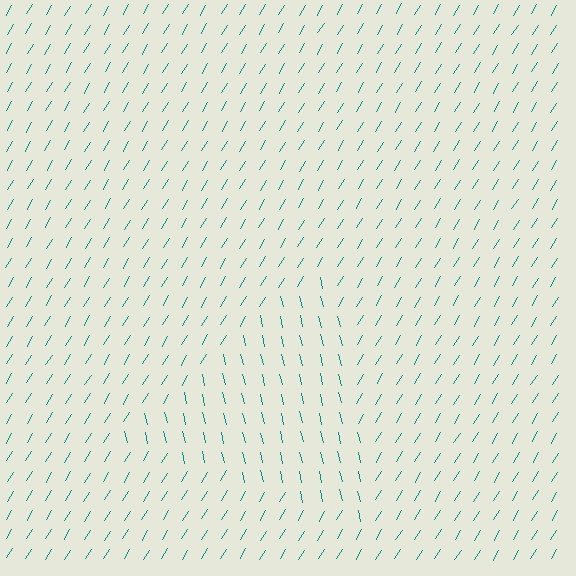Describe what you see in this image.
The image is filled with small teal line segments. A triangle region in the image has lines oriented differently from the surrounding lines, creating a visible texture boundary.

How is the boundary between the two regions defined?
The boundary is defined purely by a change in line orientation (approximately 45 degrees difference). All lines are the same color and thickness.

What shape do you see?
I see a triangle.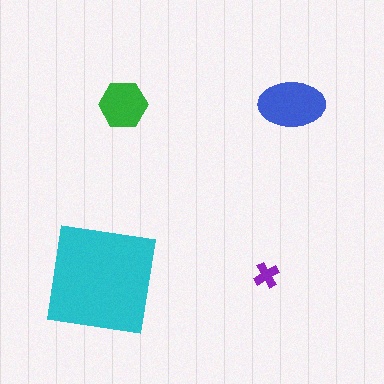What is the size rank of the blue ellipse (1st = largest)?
2nd.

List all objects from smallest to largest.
The purple cross, the green hexagon, the blue ellipse, the cyan square.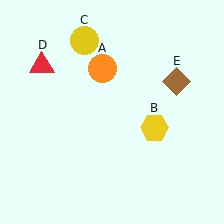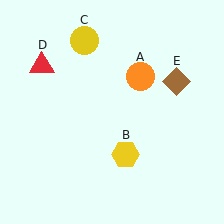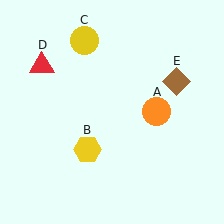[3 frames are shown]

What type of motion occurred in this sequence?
The orange circle (object A), yellow hexagon (object B) rotated clockwise around the center of the scene.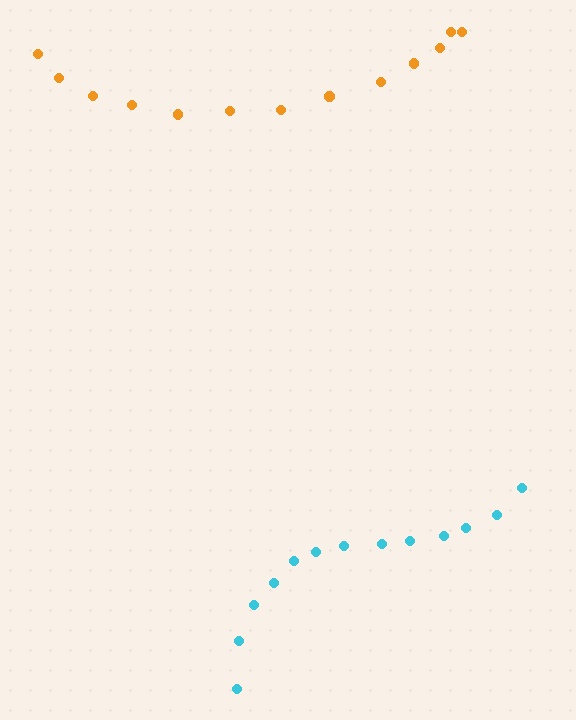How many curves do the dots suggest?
There are 2 distinct paths.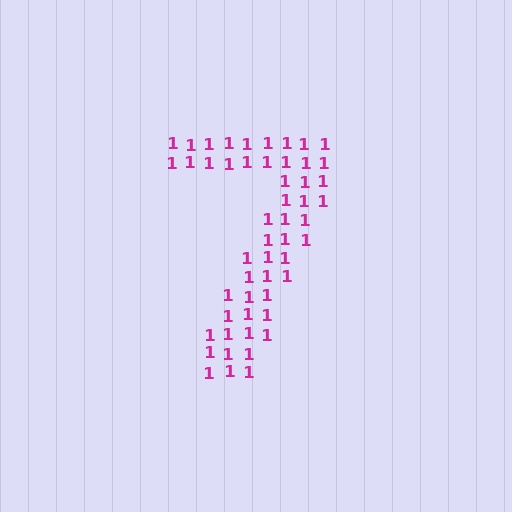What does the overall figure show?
The overall figure shows the digit 7.